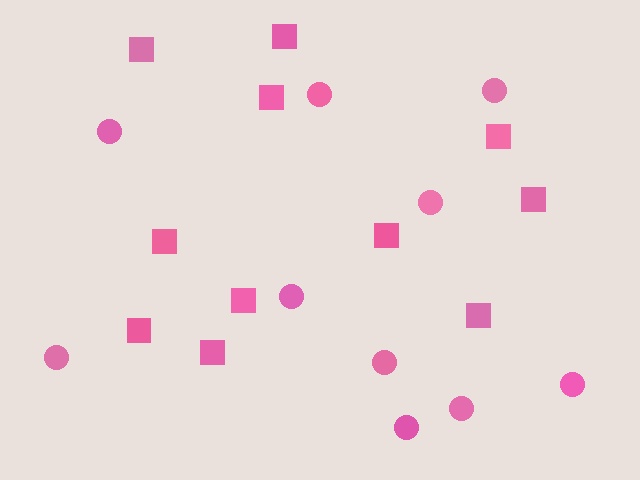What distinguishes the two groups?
There are 2 groups: one group of circles (10) and one group of squares (11).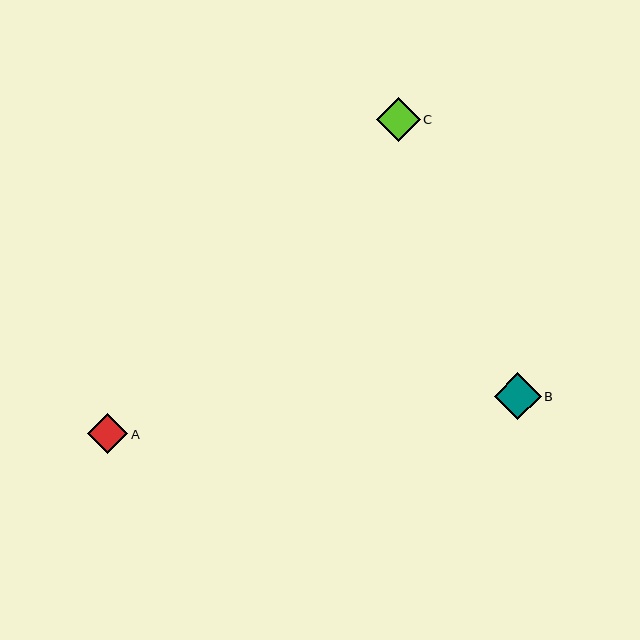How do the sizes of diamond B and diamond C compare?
Diamond B and diamond C are approximately the same size.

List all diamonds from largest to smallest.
From largest to smallest: B, C, A.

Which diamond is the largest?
Diamond B is the largest with a size of approximately 47 pixels.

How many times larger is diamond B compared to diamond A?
Diamond B is approximately 1.2 times the size of diamond A.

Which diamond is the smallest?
Diamond A is the smallest with a size of approximately 40 pixels.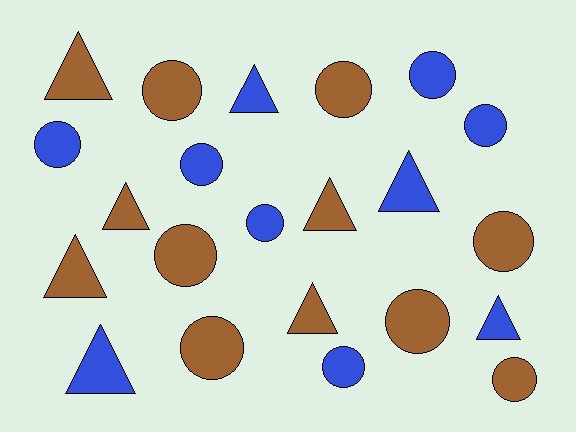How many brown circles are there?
There are 7 brown circles.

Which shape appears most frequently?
Circle, with 13 objects.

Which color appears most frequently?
Brown, with 12 objects.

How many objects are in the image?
There are 22 objects.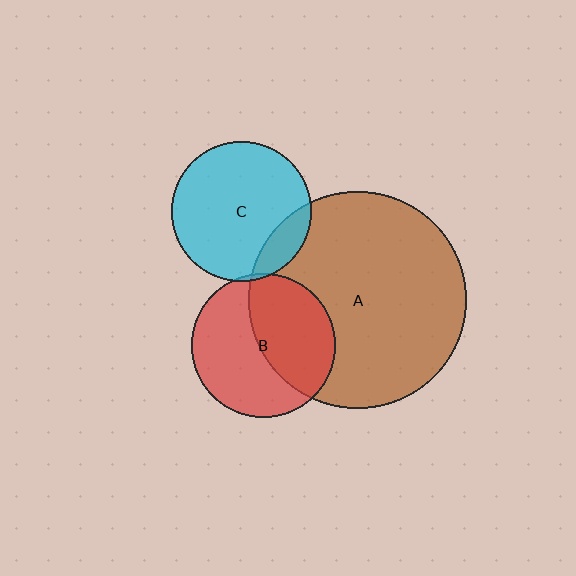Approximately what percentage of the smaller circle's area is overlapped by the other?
Approximately 15%.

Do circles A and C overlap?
Yes.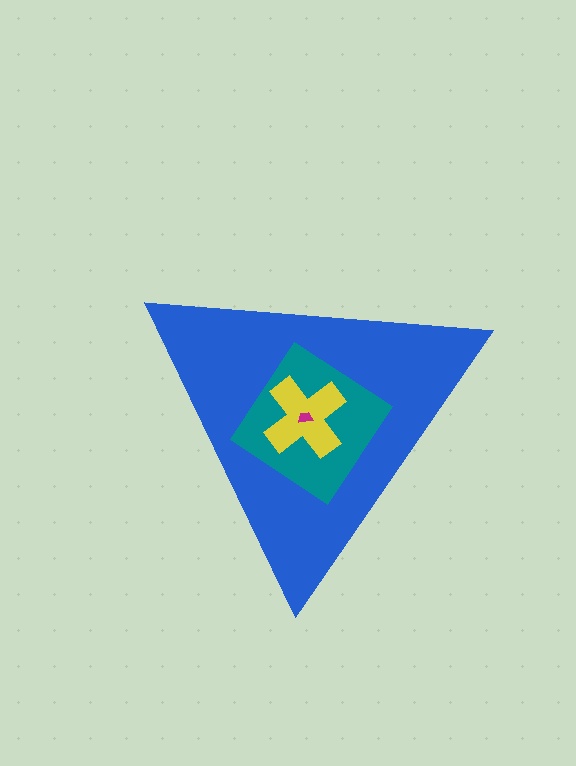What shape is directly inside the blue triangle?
The teal diamond.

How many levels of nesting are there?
4.